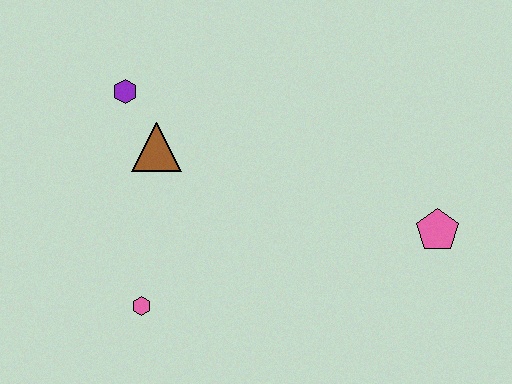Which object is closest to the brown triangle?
The purple hexagon is closest to the brown triangle.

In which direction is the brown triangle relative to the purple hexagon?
The brown triangle is below the purple hexagon.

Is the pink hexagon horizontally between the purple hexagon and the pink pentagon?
Yes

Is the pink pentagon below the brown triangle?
Yes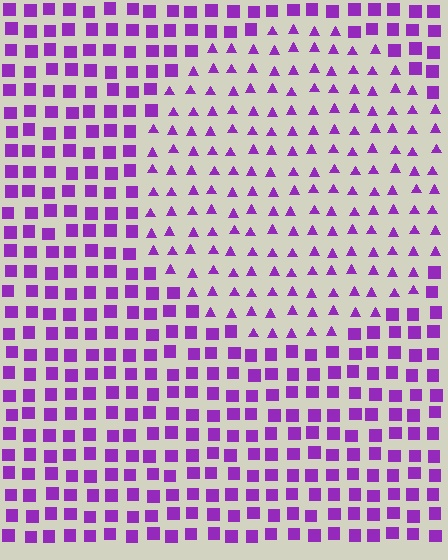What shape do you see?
I see a circle.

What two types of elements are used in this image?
The image uses triangles inside the circle region and squares outside it.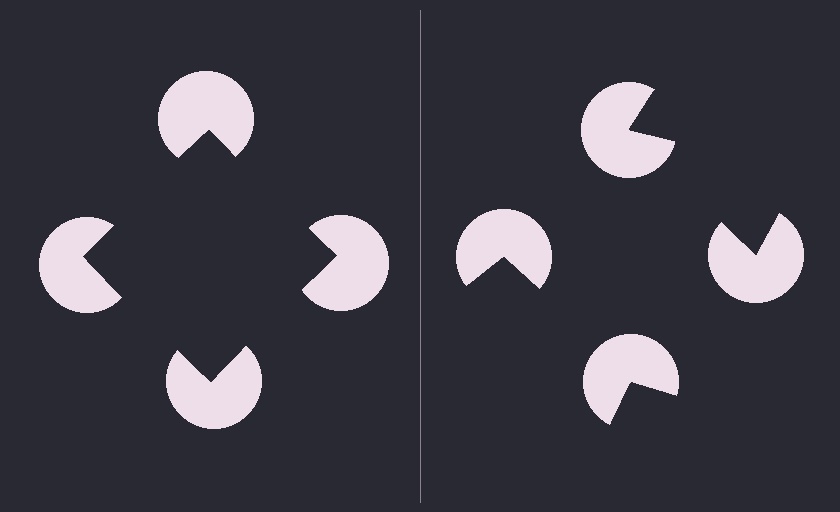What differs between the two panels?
The pac-man discs are positioned identically on both sides; only the wedge orientations differ. On the left they align to a square; on the right they are misaligned.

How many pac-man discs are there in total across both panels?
8 — 4 on each side.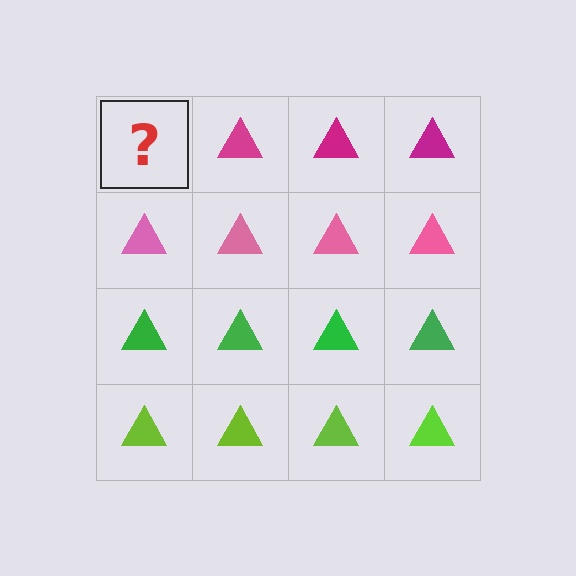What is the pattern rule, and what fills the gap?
The rule is that each row has a consistent color. The gap should be filled with a magenta triangle.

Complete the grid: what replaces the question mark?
The question mark should be replaced with a magenta triangle.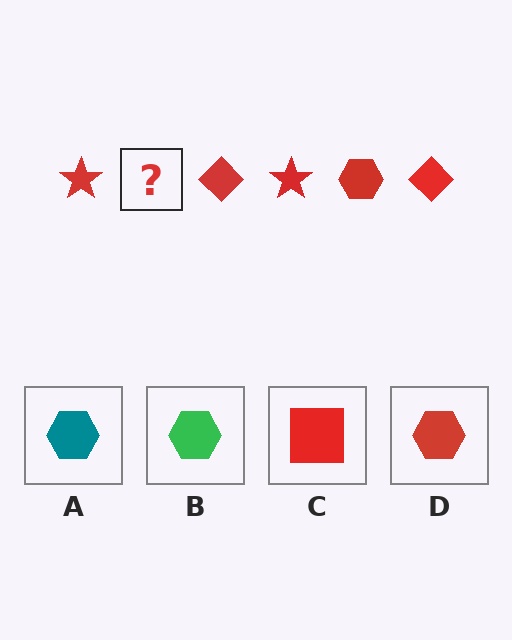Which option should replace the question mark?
Option D.